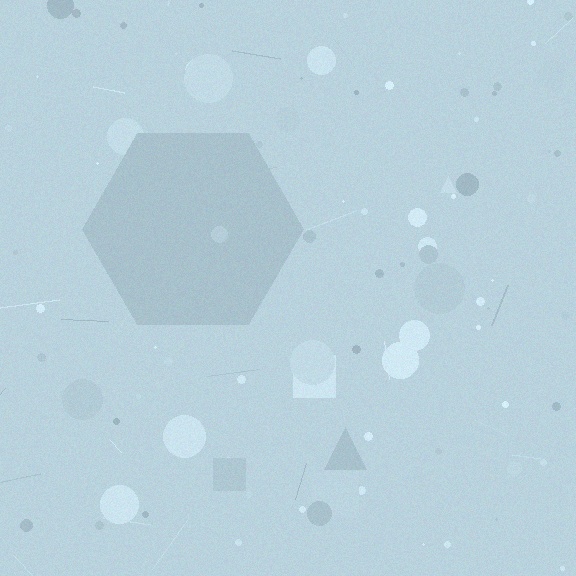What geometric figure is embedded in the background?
A hexagon is embedded in the background.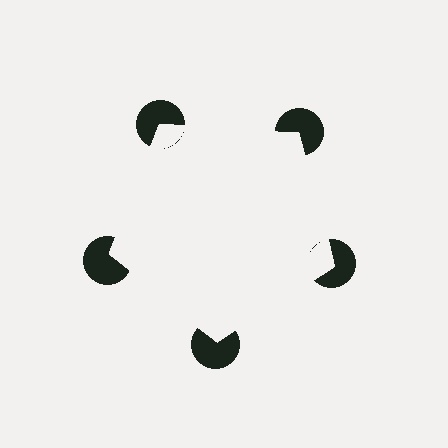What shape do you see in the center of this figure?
An illusory pentagon — its edges are inferred from the aligned wedge cuts in the pac-man discs, not physically drawn.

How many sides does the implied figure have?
5 sides.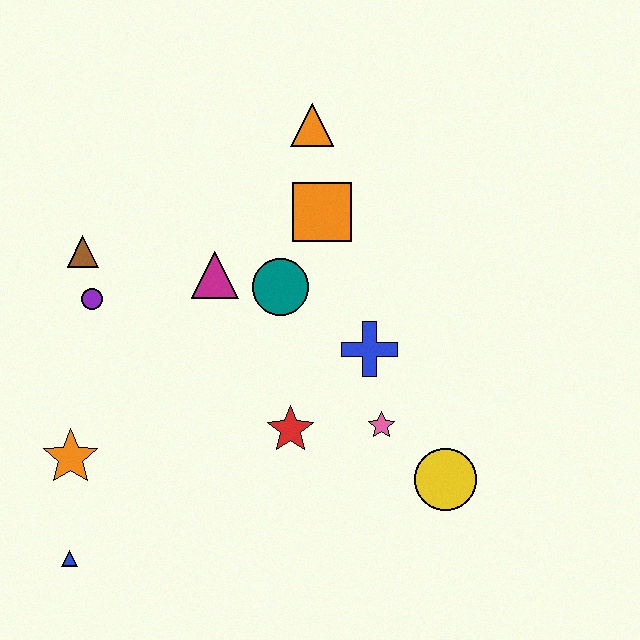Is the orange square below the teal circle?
No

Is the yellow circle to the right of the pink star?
Yes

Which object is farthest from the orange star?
The orange triangle is farthest from the orange star.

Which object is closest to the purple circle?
The brown triangle is closest to the purple circle.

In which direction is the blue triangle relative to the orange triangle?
The blue triangle is below the orange triangle.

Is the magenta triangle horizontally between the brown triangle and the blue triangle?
No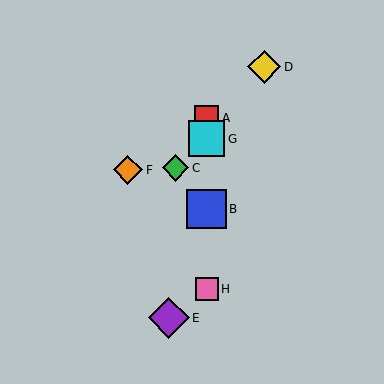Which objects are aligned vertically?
Objects A, B, G, H are aligned vertically.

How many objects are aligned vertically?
4 objects (A, B, G, H) are aligned vertically.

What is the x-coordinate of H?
Object H is at x≈207.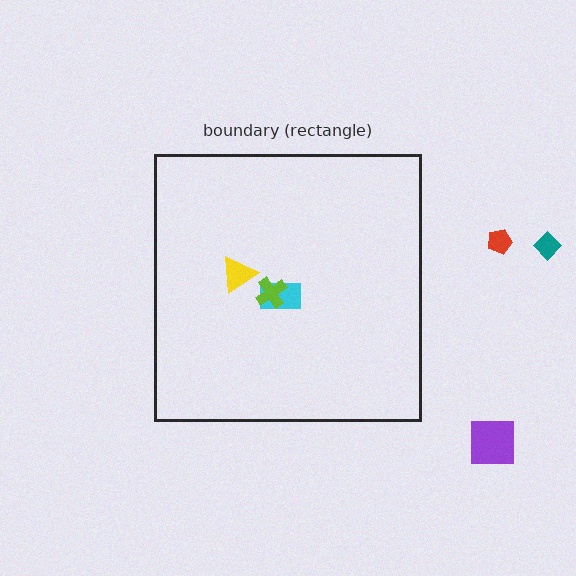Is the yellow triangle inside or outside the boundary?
Inside.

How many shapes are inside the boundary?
3 inside, 3 outside.